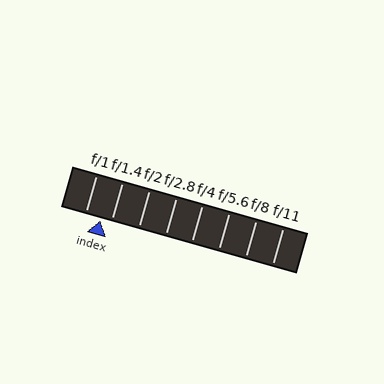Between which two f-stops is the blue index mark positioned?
The index mark is between f/1 and f/1.4.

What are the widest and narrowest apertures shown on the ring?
The widest aperture shown is f/1 and the narrowest is f/11.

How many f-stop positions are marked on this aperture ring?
There are 8 f-stop positions marked.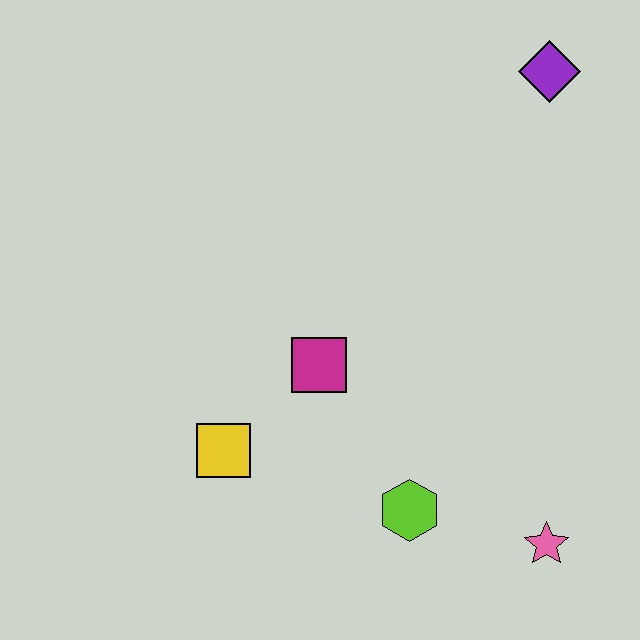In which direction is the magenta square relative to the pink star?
The magenta square is to the left of the pink star.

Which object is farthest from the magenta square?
The purple diamond is farthest from the magenta square.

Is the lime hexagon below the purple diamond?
Yes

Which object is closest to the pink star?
The lime hexagon is closest to the pink star.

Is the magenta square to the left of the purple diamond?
Yes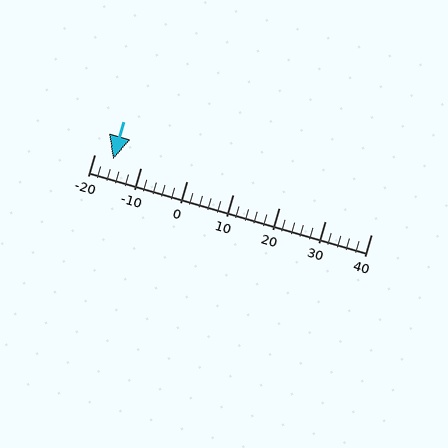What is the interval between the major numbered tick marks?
The major tick marks are spaced 10 units apart.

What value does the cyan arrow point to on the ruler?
The cyan arrow points to approximately -16.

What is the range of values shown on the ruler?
The ruler shows values from -20 to 40.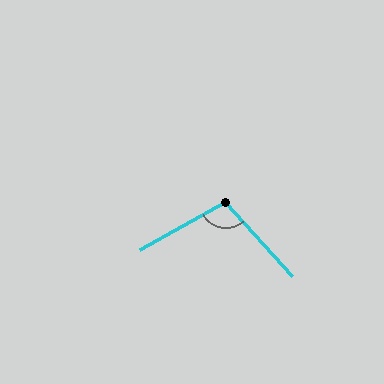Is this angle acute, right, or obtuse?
It is obtuse.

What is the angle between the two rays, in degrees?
Approximately 103 degrees.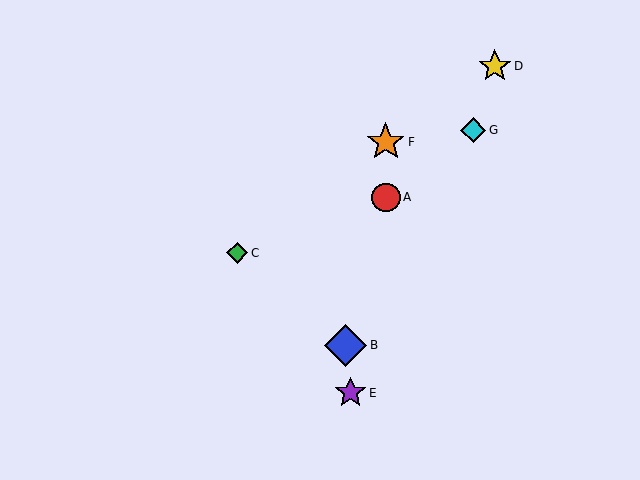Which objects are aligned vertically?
Objects A, F are aligned vertically.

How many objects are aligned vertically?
2 objects (A, F) are aligned vertically.